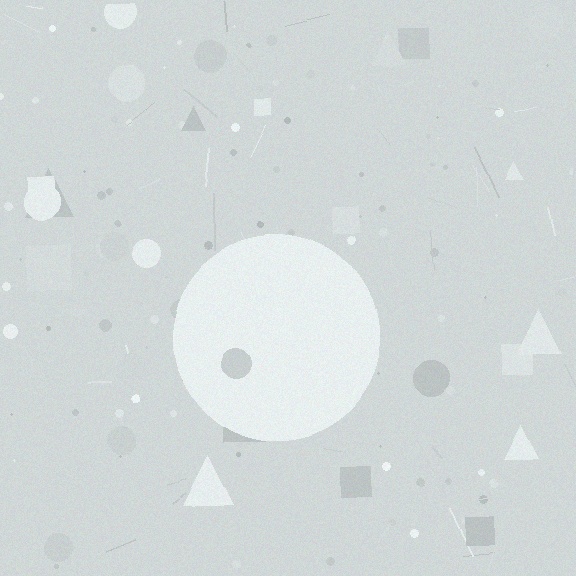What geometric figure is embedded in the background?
A circle is embedded in the background.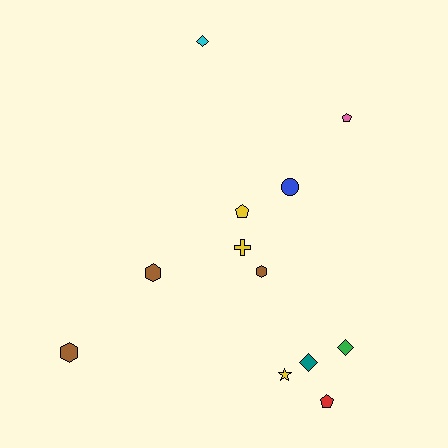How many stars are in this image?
There is 1 star.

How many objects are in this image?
There are 12 objects.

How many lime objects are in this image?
There are no lime objects.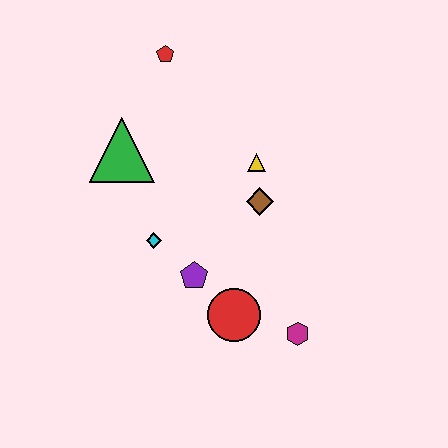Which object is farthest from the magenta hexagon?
The red pentagon is farthest from the magenta hexagon.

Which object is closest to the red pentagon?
The green triangle is closest to the red pentagon.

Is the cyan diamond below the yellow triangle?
Yes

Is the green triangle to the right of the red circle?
No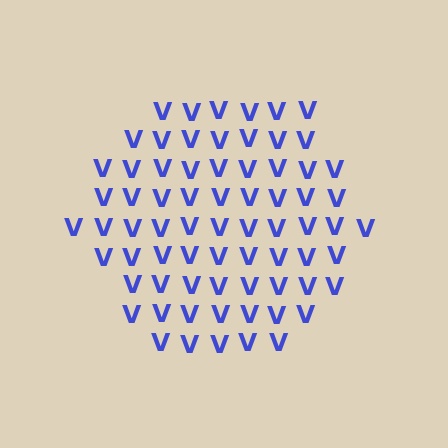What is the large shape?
The large shape is a hexagon.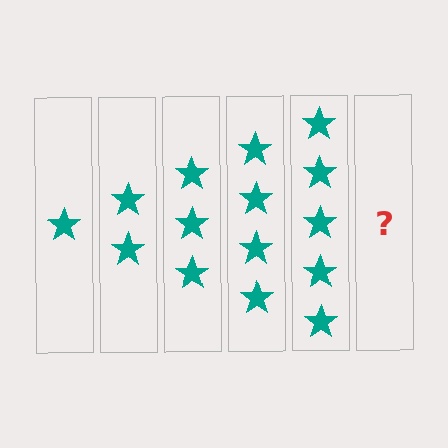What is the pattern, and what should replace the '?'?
The pattern is that each step adds one more star. The '?' should be 6 stars.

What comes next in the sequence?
The next element should be 6 stars.